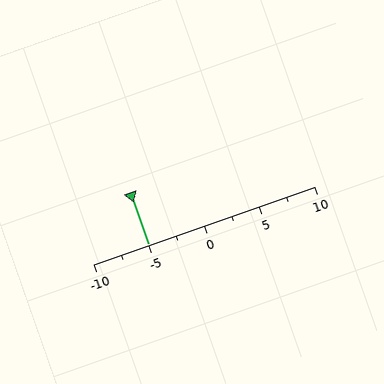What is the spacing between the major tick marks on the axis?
The major ticks are spaced 5 apart.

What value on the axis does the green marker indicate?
The marker indicates approximately -5.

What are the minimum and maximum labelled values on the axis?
The axis runs from -10 to 10.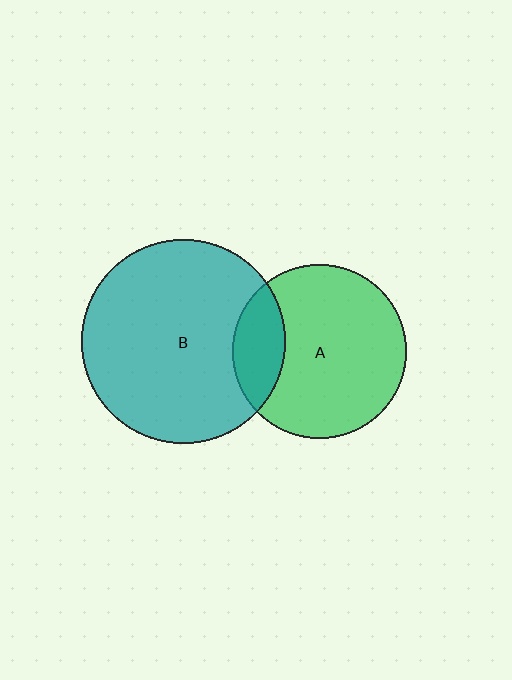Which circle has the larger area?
Circle B (teal).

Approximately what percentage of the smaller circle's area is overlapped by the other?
Approximately 20%.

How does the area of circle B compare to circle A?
Approximately 1.4 times.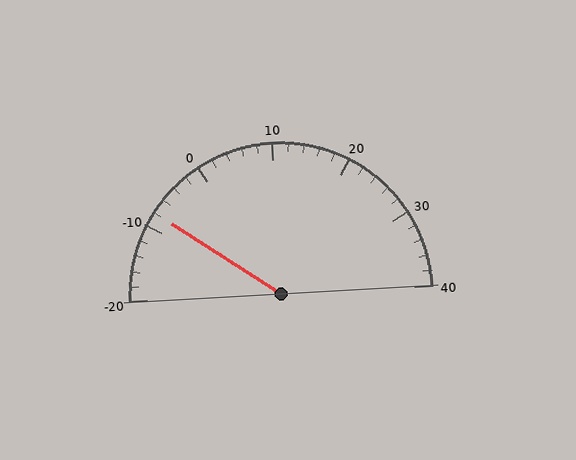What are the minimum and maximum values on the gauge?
The gauge ranges from -20 to 40.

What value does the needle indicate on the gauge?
The needle indicates approximately -8.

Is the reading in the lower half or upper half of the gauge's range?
The reading is in the lower half of the range (-20 to 40).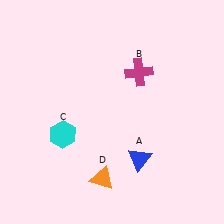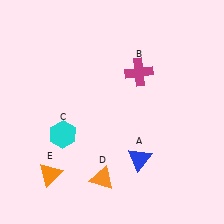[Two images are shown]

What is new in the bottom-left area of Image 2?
An orange triangle (E) was added in the bottom-left area of Image 2.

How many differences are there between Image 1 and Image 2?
There is 1 difference between the two images.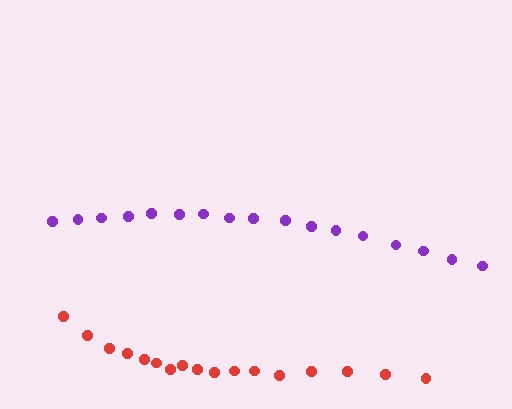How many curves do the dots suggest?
There are 2 distinct paths.